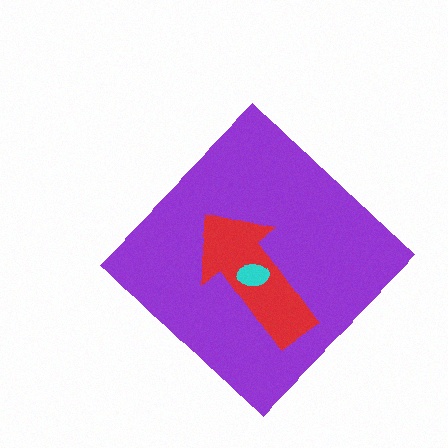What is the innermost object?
The cyan ellipse.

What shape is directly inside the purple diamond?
The red arrow.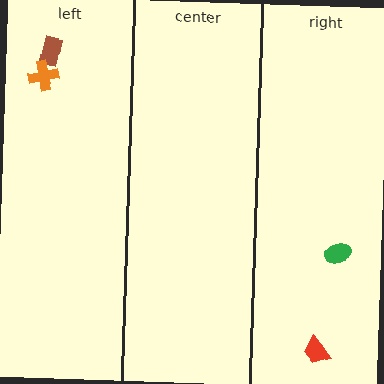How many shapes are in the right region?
2.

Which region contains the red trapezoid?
The right region.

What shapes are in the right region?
The red trapezoid, the green ellipse.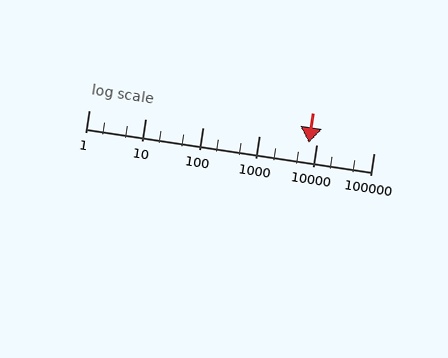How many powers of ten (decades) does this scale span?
The scale spans 5 decades, from 1 to 100000.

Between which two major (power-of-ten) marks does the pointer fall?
The pointer is between 1000 and 10000.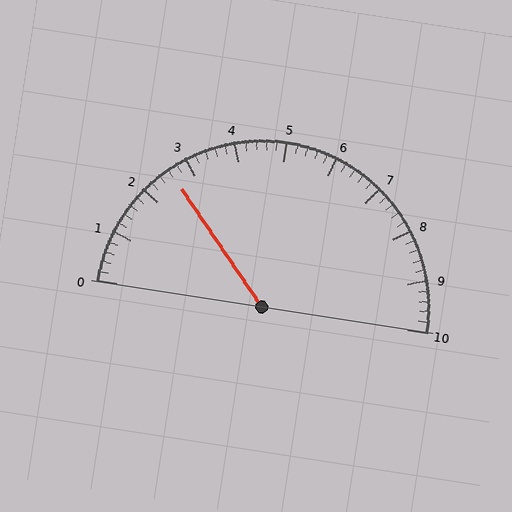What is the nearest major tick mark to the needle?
The nearest major tick mark is 3.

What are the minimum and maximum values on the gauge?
The gauge ranges from 0 to 10.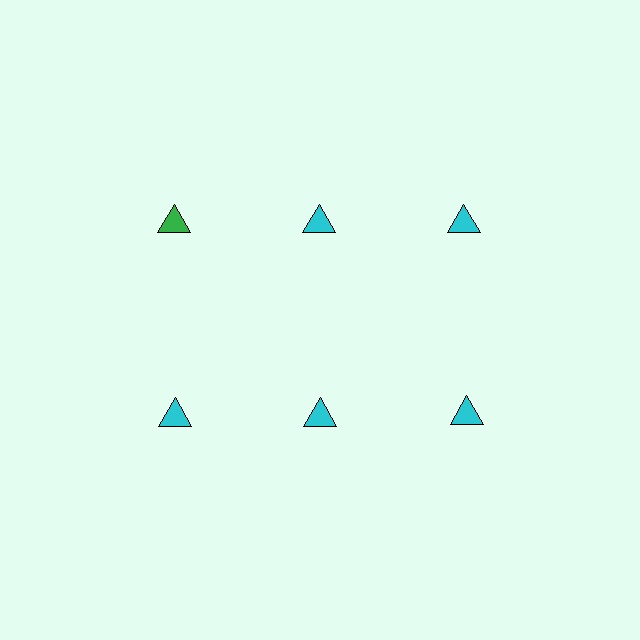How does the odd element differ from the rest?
It has a different color: green instead of cyan.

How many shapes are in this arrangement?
There are 6 shapes arranged in a grid pattern.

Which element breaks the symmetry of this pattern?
The green triangle in the top row, leftmost column breaks the symmetry. All other shapes are cyan triangles.